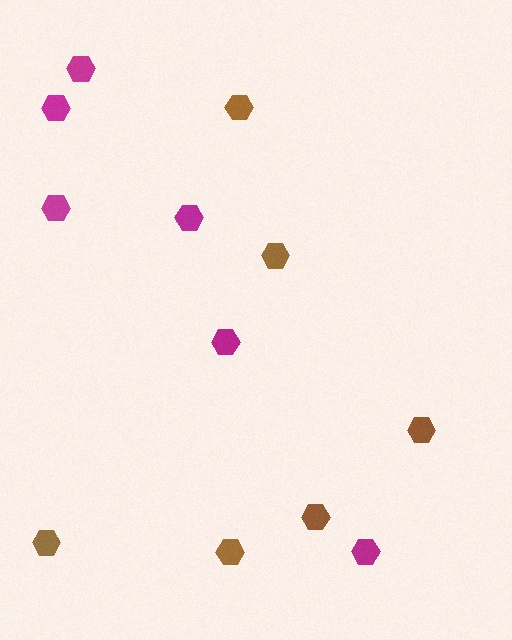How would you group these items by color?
There are 2 groups: one group of magenta hexagons (6) and one group of brown hexagons (6).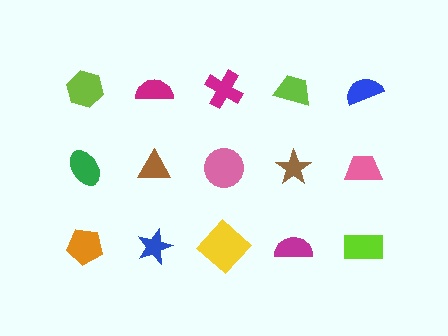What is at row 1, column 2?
A magenta semicircle.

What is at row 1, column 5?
A blue semicircle.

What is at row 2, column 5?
A pink trapezoid.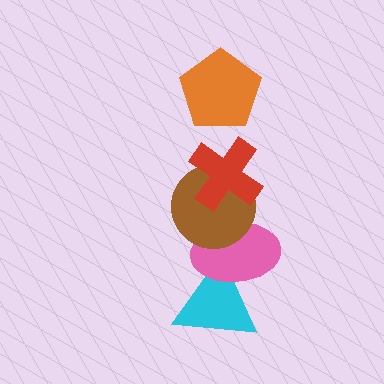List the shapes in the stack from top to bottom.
From top to bottom: the orange pentagon, the red cross, the brown circle, the pink ellipse, the cyan triangle.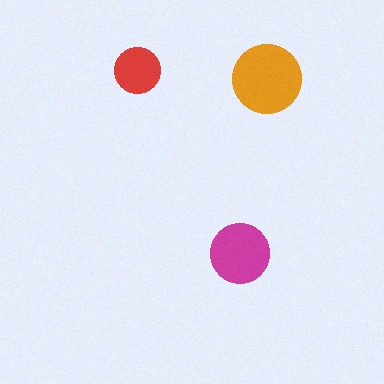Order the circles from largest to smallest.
the orange one, the magenta one, the red one.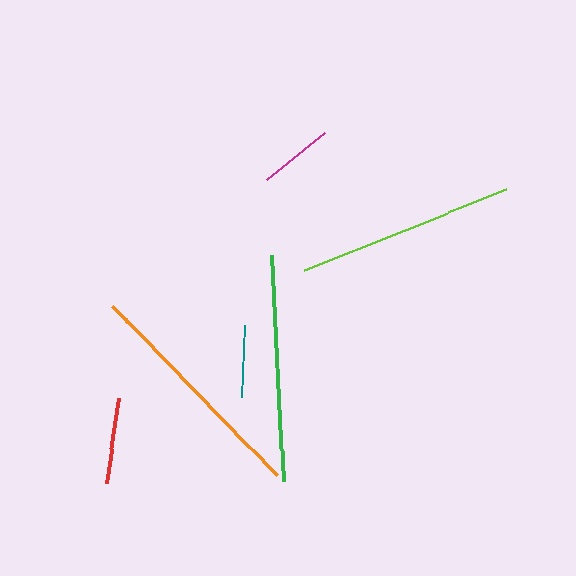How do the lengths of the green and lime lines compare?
The green and lime lines are approximately the same length.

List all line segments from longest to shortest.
From longest to shortest: orange, green, lime, red, magenta, teal.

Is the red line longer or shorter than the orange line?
The orange line is longer than the red line.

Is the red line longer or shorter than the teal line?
The red line is longer than the teal line.